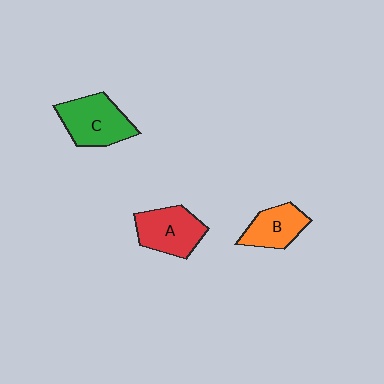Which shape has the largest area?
Shape C (green).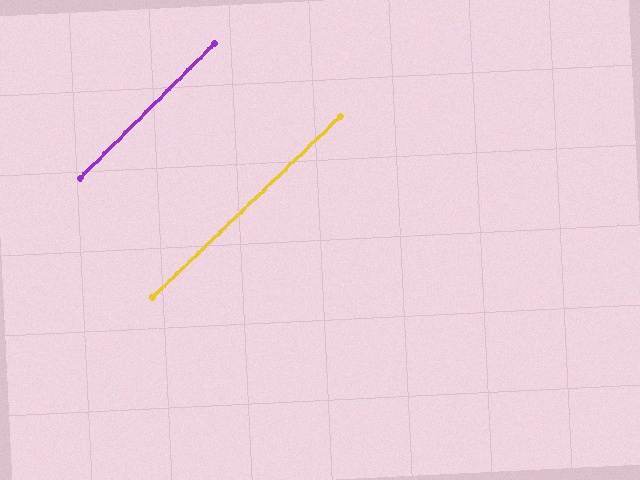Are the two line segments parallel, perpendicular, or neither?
Parallel — their directions differ by only 1.0°.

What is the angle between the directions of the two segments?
Approximately 1 degree.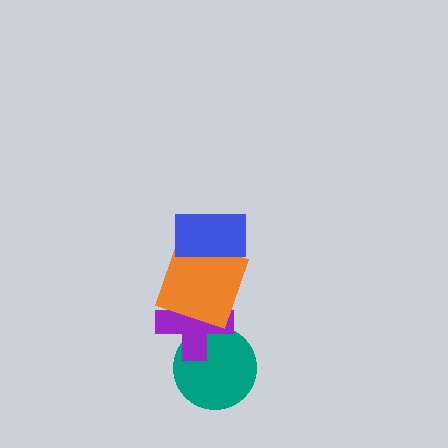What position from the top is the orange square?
The orange square is 2nd from the top.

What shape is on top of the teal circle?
The purple cross is on top of the teal circle.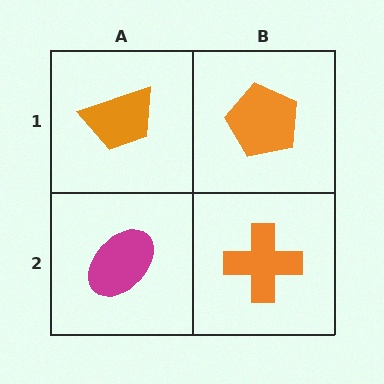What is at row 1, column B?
An orange pentagon.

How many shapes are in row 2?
2 shapes.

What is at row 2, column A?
A magenta ellipse.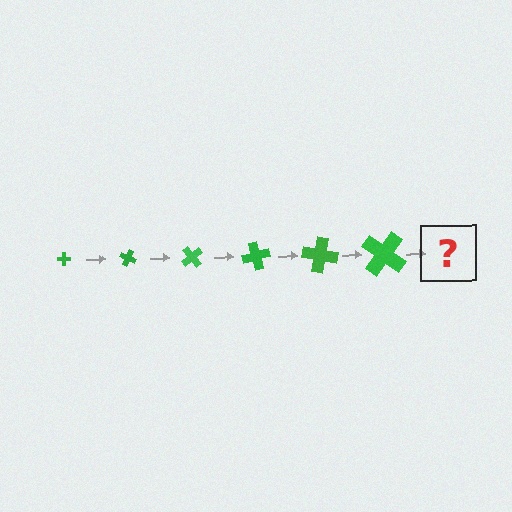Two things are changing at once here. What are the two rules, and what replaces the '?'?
The two rules are that the cross grows larger each step and it rotates 25 degrees each step. The '?' should be a cross, larger than the previous one and rotated 150 degrees from the start.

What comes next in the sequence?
The next element should be a cross, larger than the previous one and rotated 150 degrees from the start.